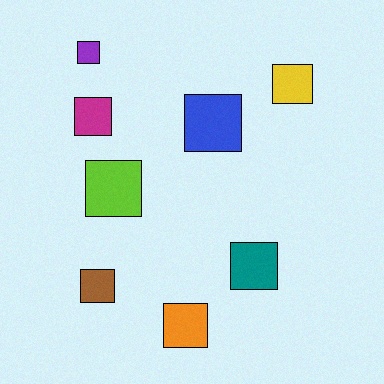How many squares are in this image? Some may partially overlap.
There are 8 squares.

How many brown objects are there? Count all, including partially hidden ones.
There is 1 brown object.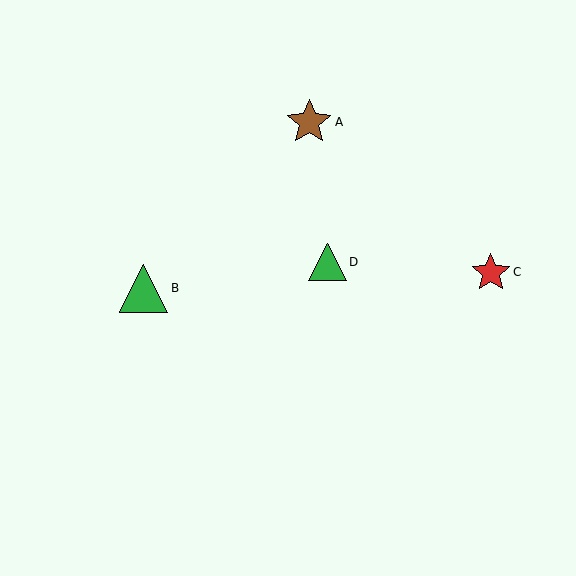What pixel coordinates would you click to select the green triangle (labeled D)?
Click at (328, 262) to select the green triangle D.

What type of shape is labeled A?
Shape A is a brown star.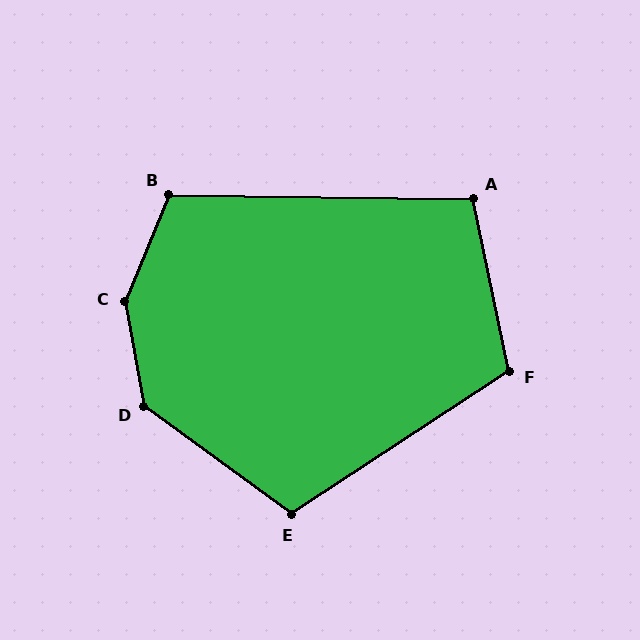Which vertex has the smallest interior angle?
A, at approximately 102 degrees.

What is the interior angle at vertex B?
Approximately 112 degrees (obtuse).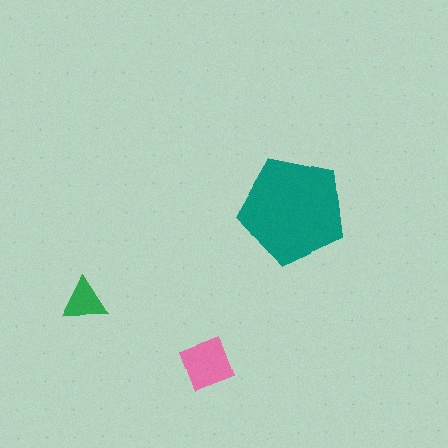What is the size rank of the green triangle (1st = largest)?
3rd.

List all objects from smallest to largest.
The green triangle, the pink square, the teal pentagon.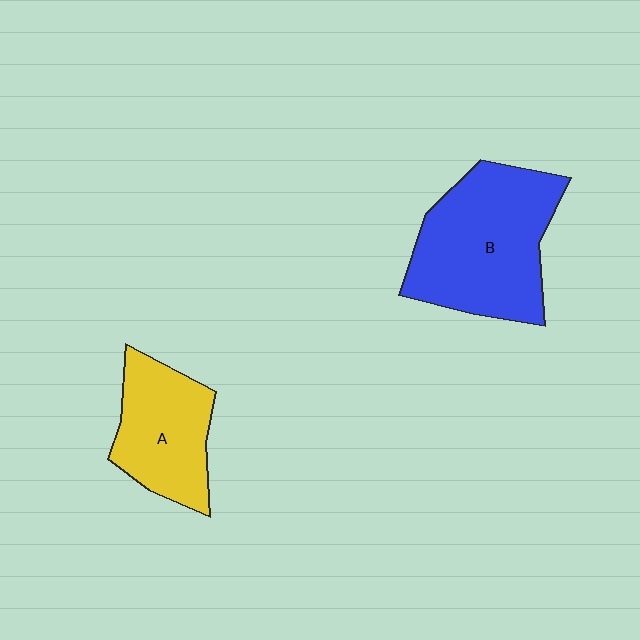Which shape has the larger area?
Shape B (blue).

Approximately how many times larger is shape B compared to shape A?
Approximately 1.6 times.